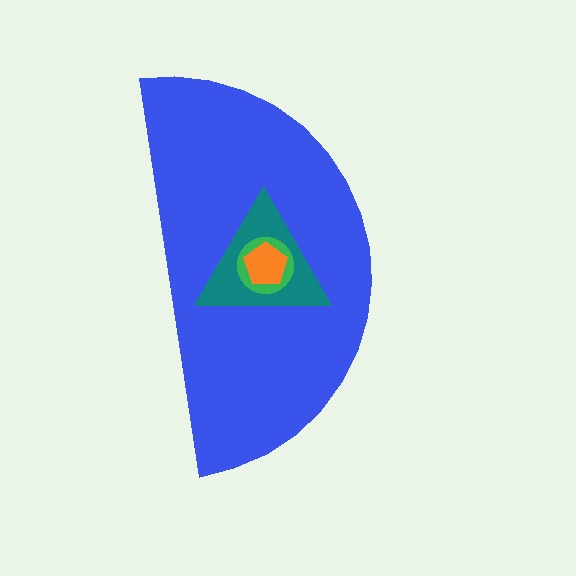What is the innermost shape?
The orange pentagon.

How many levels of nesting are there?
4.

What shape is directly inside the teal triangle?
The green circle.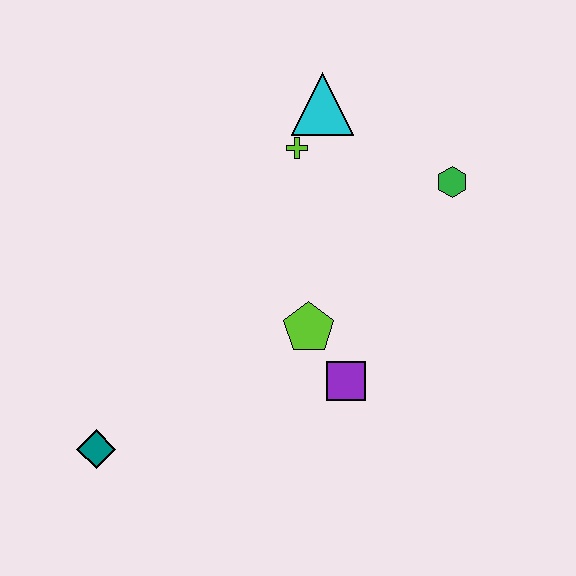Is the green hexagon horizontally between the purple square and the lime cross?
No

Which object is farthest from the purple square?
The cyan triangle is farthest from the purple square.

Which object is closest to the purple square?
The lime pentagon is closest to the purple square.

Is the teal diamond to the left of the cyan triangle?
Yes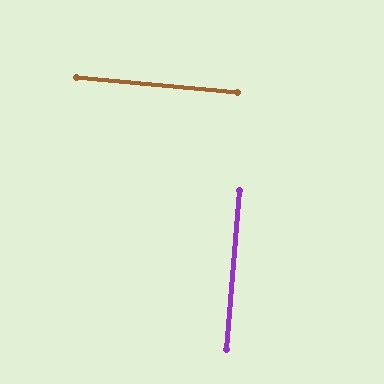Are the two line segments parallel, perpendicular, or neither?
Perpendicular — they meet at approximately 89°.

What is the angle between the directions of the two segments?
Approximately 89 degrees.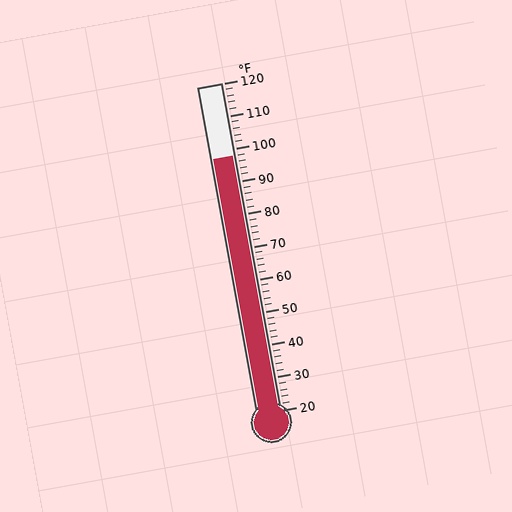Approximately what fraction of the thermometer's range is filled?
The thermometer is filled to approximately 80% of its range.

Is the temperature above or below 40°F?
The temperature is above 40°F.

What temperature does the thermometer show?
The thermometer shows approximately 98°F.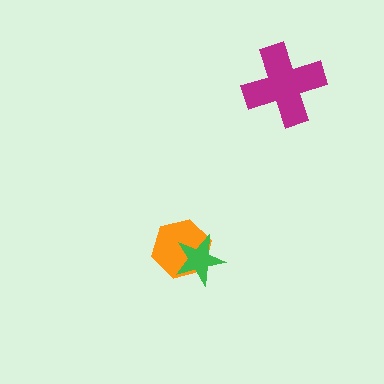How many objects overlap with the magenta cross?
0 objects overlap with the magenta cross.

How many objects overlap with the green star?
1 object overlaps with the green star.